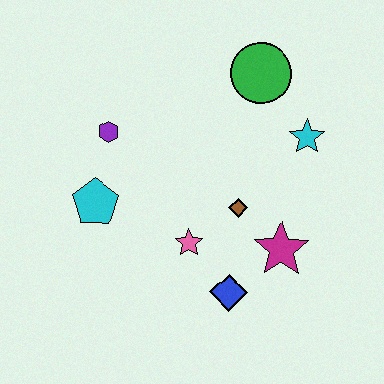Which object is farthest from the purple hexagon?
The magenta star is farthest from the purple hexagon.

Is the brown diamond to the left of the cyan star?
Yes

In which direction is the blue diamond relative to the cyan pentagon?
The blue diamond is to the right of the cyan pentagon.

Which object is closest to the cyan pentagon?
The purple hexagon is closest to the cyan pentagon.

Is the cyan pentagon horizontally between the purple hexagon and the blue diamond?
No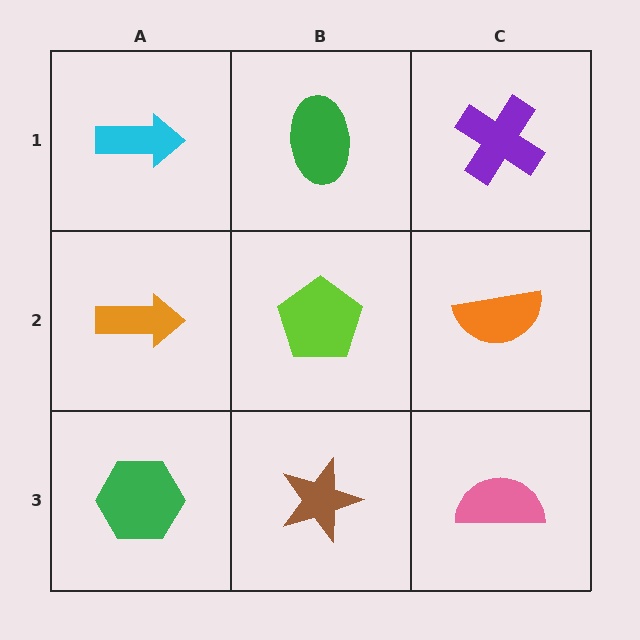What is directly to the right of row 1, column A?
A green ellipse.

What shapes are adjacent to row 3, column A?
An orange arrow (row 2, column A), a brown star (row 3, column B).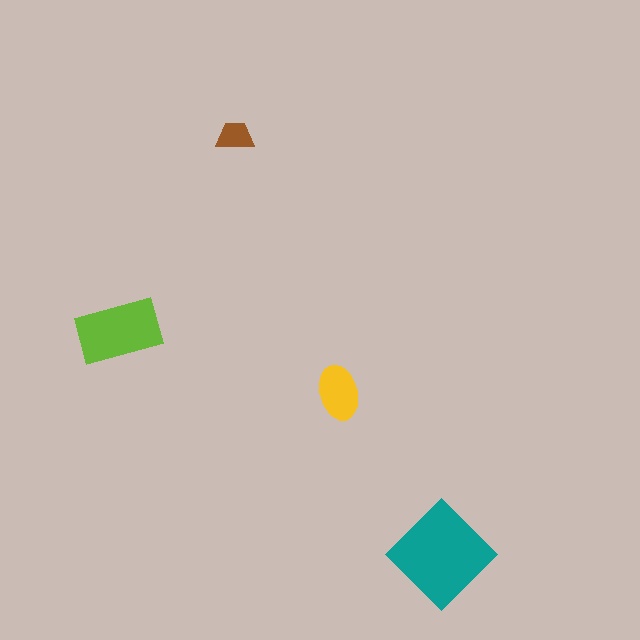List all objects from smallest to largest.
The brown trapezoid, the yellow ellipse, the lime rectangle, the teal diamond.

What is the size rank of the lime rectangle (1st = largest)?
2nd.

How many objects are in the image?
There are 4 objects in the image.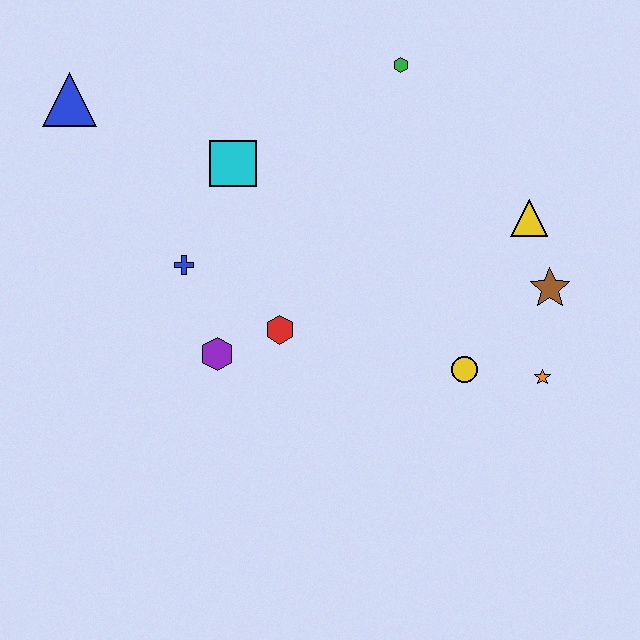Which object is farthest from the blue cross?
The orange star is farthest from the blue cross.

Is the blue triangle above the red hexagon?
Yes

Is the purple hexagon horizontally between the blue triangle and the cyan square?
Yes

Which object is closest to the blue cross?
The purple hexagon is closest to the blue cross.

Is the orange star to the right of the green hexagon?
Yes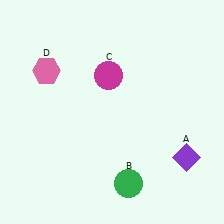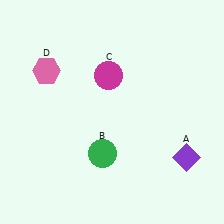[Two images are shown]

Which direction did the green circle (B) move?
The green circle (B) moved up.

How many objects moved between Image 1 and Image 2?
1 object moved between the two images.